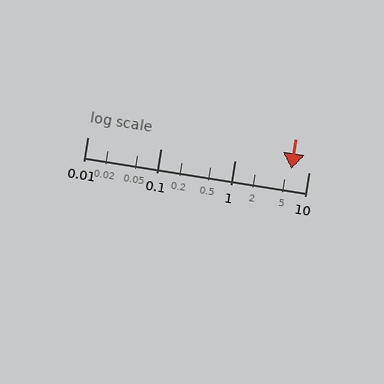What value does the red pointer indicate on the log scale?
The pointer indicates approximately 5.8.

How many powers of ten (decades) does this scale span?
The scale spans 3 decades, from 0.01 to 10.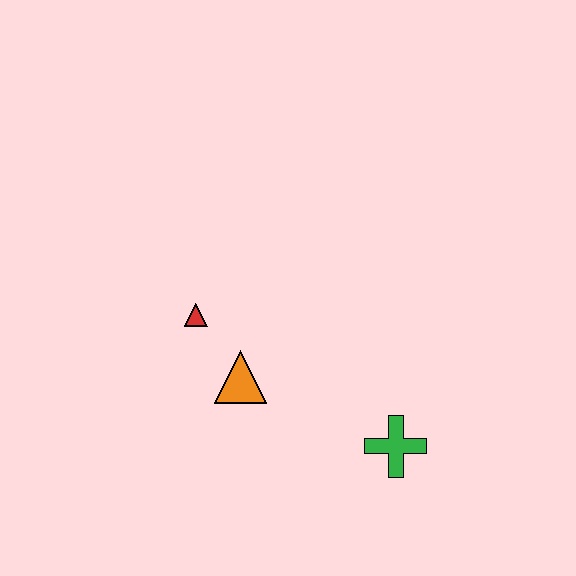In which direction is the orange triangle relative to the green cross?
The orange triangle is to the left of the green cross.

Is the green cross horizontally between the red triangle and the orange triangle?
No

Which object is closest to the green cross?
The orange triangle is closest to the green cross.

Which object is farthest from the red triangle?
The green cross is farthest from the red triangle.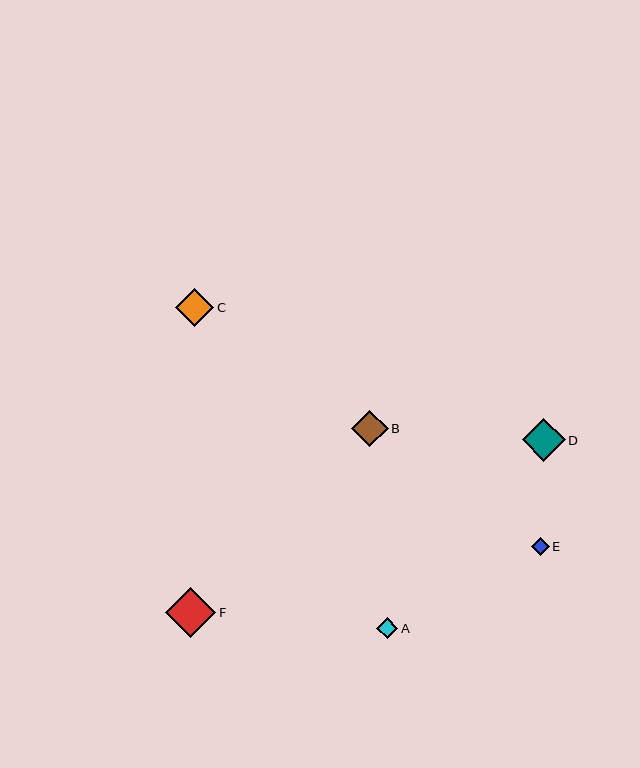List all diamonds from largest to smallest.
From largest to smallest: F, D, C, B, A, E.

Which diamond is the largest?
Diamond F is the largest with a size of approximately 50 pixels.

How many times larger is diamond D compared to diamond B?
Diamond D is approximately 1.2 times the size of diamond B.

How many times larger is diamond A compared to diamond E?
Diamond A is approximately 1.2 times the size of diamond E.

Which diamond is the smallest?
Diamond E is the smallest with a size of approximately 18 pixels.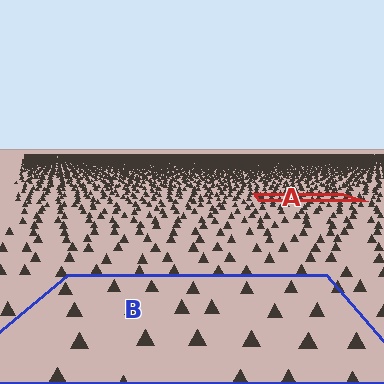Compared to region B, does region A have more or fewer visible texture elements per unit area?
Region A has more texture elements per unit area — they are packed more densely because it is farther away.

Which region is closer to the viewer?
Region B is closer. The texture elements there are larger and more spread out.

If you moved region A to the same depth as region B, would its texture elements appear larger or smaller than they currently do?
They would appear larger. At a closer depth, the same texture elements are projected at a bigger on-screen size.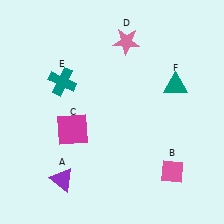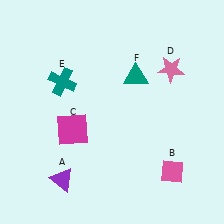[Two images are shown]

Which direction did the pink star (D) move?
The pink star (D) moved right.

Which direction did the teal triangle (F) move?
The teal triangle (F) moved left.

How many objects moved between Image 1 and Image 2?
2 objects moved between the two images.